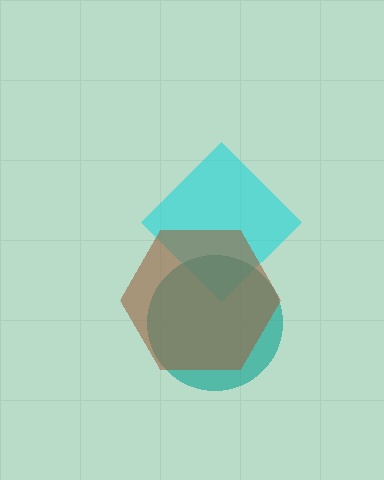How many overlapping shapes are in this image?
There are 3 overlapping shapes in the image.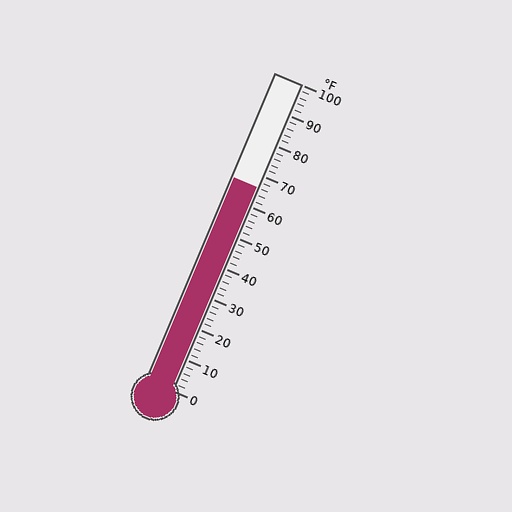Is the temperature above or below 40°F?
The temperature is above 40°F.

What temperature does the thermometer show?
The thermometer shows approximately 66°F.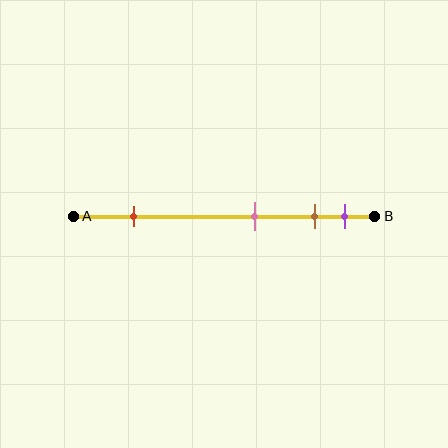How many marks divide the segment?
There are 4 marks dividing the segment.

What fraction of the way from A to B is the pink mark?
The pink mark is approximately 60% (0.6) of the way from A to B.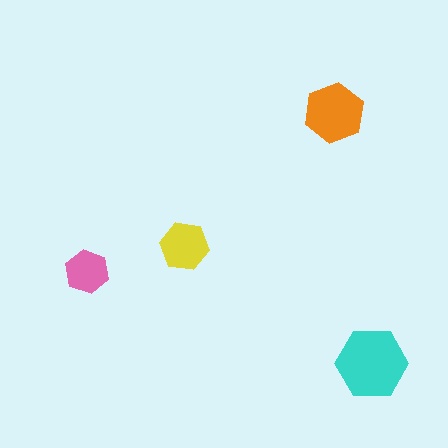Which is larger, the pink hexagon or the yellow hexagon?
The yellow one.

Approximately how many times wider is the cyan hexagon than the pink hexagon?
About 1.5 times wider.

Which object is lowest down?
The cyan hexagon is bottommost.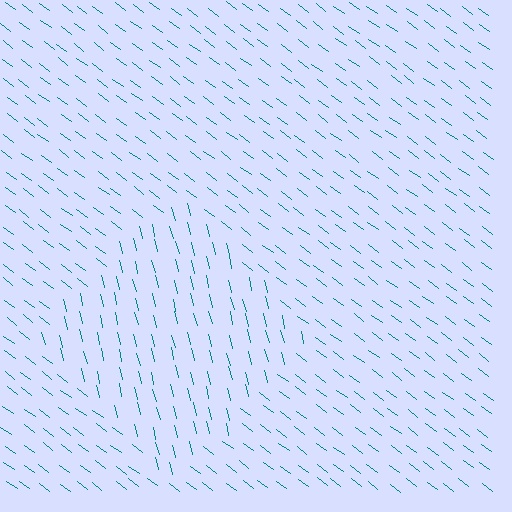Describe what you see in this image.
The image is filled with small teal line segments. A diamond region in the image has lines oriented differently from the surrounding lines, creating a visible texture boundary.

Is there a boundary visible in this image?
Yes, there is a texture boundary formed by a change in line orientation.